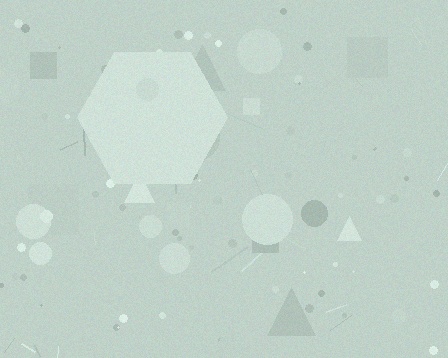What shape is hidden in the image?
A hexagon is hidden in the image.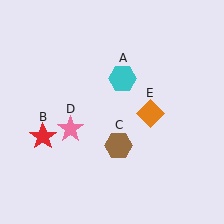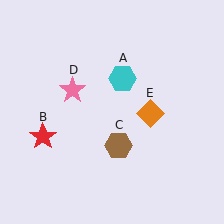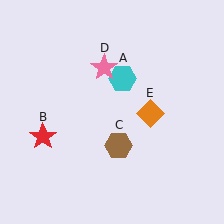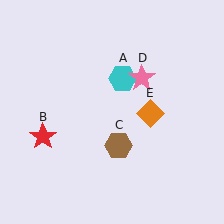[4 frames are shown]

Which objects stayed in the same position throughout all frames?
Cyan hexagon (object A) and red star (object B) and brown hexagon (object C) and orange diamond (object E) remained stationary.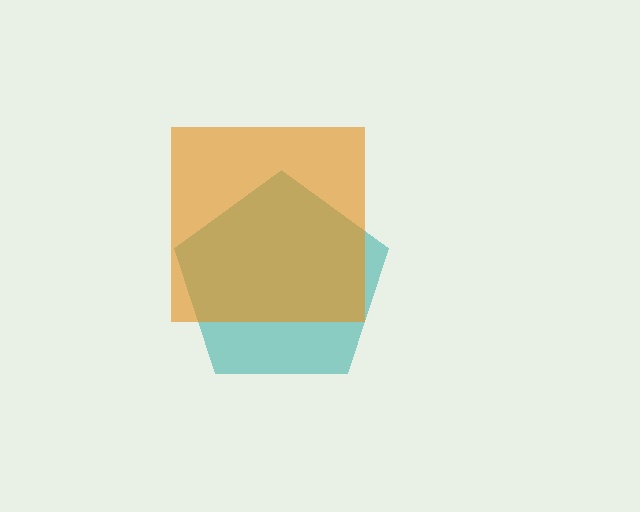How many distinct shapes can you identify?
There are 2 distinct shapes: a teal pentagon, an orange square.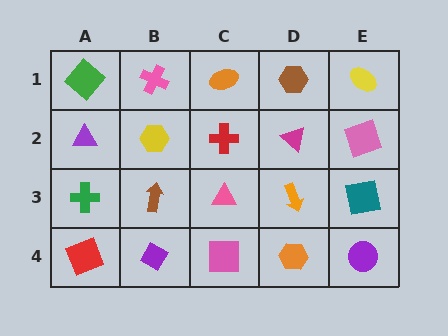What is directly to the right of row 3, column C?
An orange arrow.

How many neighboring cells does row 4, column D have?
3.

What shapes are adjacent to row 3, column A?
A purple triangle (row 2, column A), a red square (row 4, column A), a brown arrow (row 3, column B).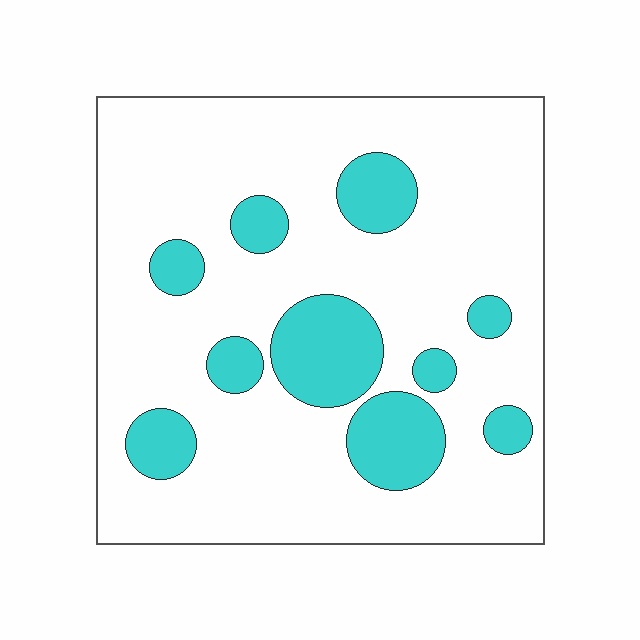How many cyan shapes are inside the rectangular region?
10.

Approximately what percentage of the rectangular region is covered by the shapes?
Approximately 20%.